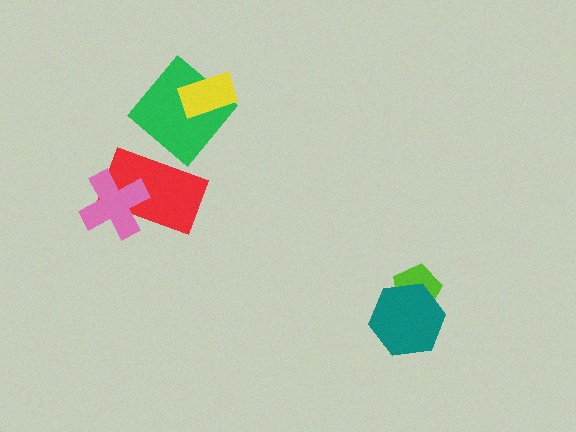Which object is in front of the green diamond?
The yellow rectangle is in front of the green diamond.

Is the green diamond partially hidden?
Yes, it is partially covered by another shape.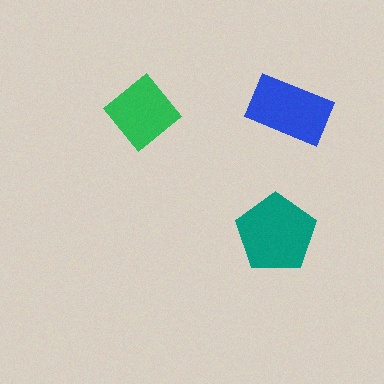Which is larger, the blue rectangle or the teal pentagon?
The teal pentagon.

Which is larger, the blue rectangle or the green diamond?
The blue rectangle.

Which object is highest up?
The blue rectangle is topmost.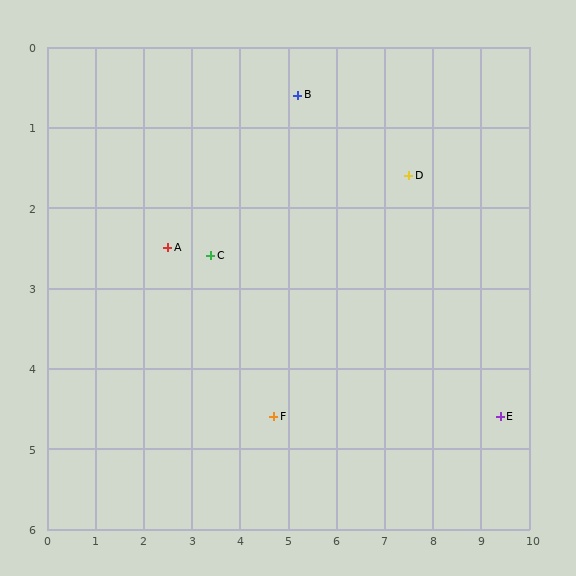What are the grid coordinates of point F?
Point F is at approximately (4.7, 4.6).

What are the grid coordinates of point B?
Point B is at approximately (5.2, 0.6).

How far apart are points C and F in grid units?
Points C and F are about 2.4 grid units apart.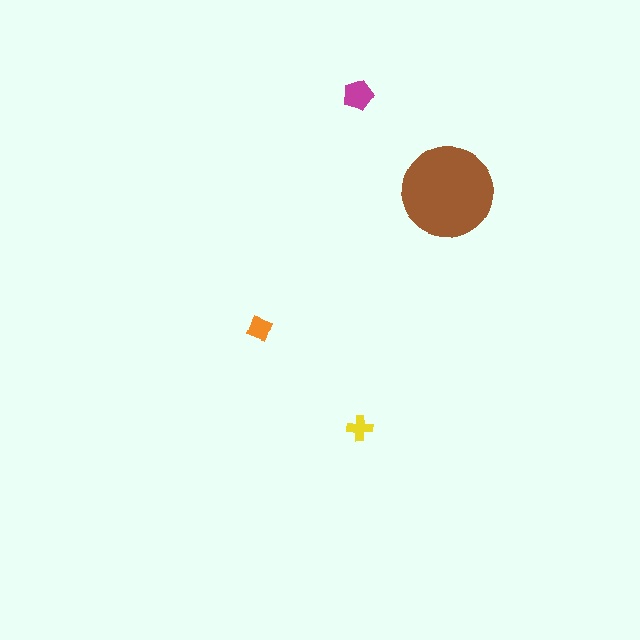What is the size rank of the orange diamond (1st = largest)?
3rd.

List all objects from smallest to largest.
The yellow cross, the orange diamond, the magenta pentagon, the brown circle.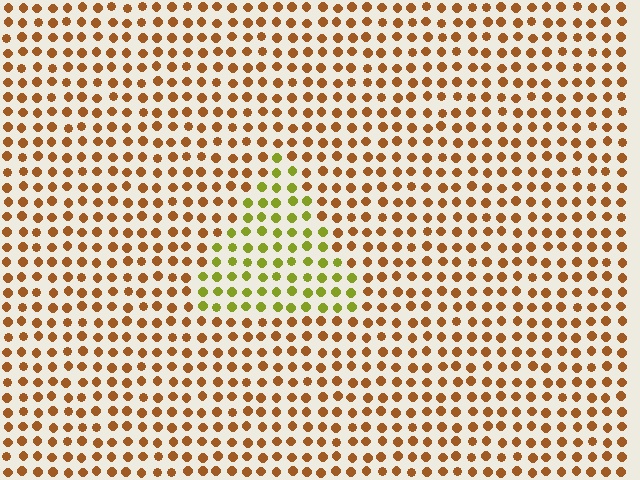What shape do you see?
I see a triangle.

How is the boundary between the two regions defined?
The boundary is defined purely by a slight shift in hue (about 49 degrees). Spacing, size, and orientation are identical on both sides.